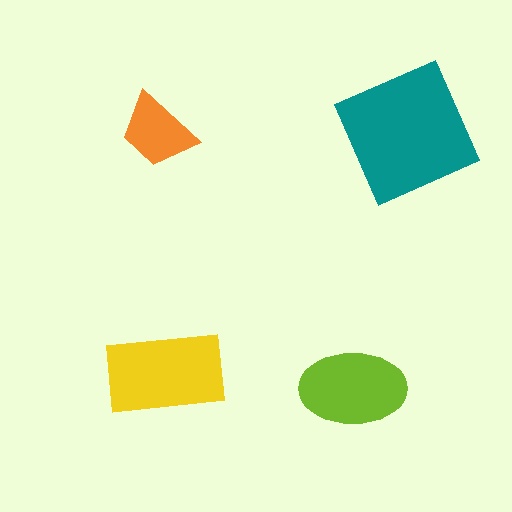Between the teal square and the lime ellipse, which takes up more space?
The teal square.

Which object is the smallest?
The orange trapezoid.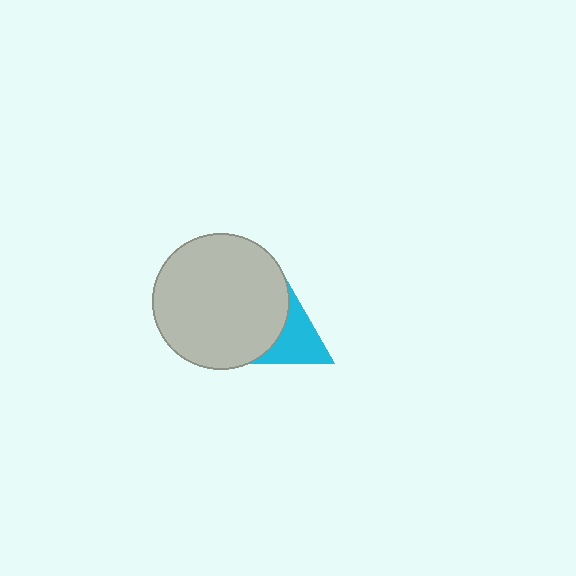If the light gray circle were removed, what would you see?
You would see the complete cyan triangle.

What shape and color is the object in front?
The object in front is a light gray circle.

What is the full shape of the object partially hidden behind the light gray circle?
The partially hidden object is a cyan triangle.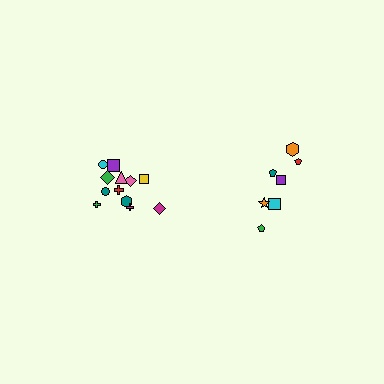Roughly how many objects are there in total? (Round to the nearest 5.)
Roughly 20 objects in total.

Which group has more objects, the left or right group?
The left group.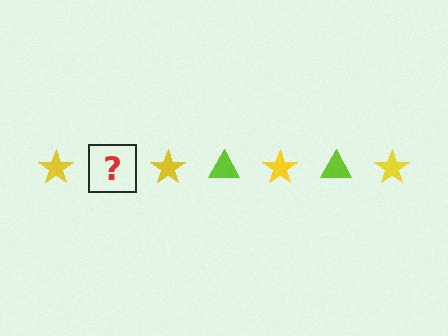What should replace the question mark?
The question mark should be replaced with a lime triangle.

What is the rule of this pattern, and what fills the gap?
The rule is that the pattern alternates between yellow star and lime triangle. The gap should be filled with a lime triangle.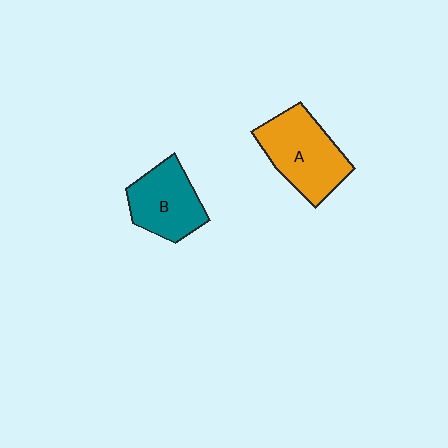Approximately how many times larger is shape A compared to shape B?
Approximately 1.2 times.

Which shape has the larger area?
Shape A (orange).